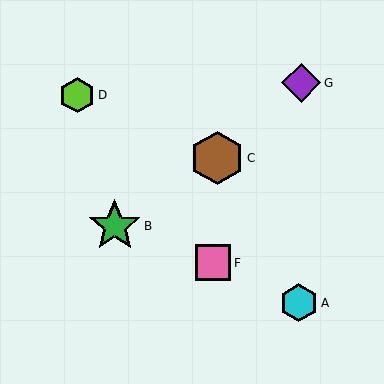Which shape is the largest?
The brown hexagon (labeled C) is the largest.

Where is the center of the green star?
The center of the green star is at (115, 226).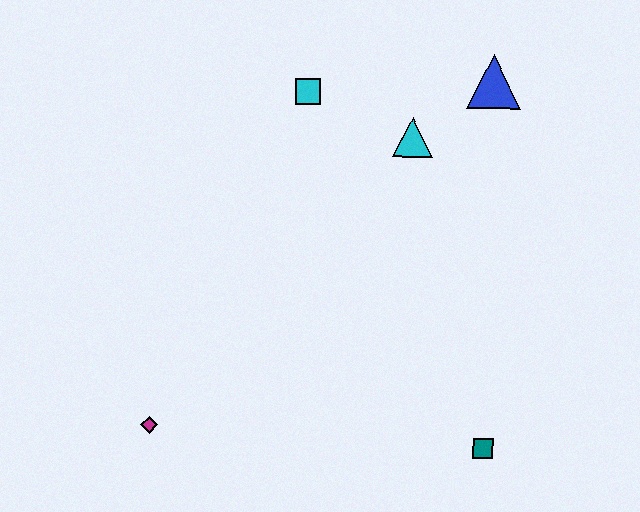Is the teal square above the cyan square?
No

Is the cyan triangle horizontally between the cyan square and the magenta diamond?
No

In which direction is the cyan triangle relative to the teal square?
The cyan triangle is above the teal square.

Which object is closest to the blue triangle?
The cyan triangle is closest to the blue triangle.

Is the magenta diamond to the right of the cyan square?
No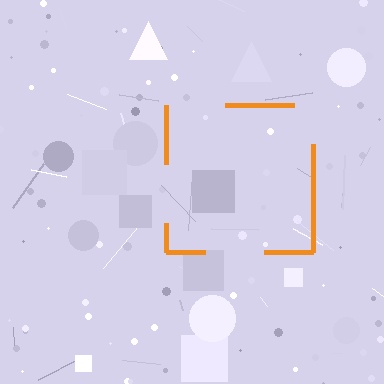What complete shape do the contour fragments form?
The contour fragments form a square.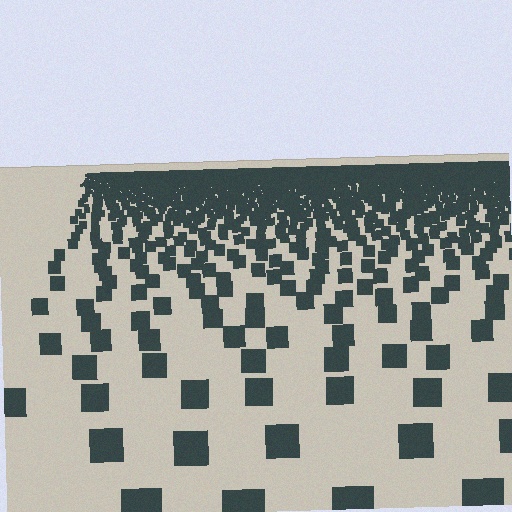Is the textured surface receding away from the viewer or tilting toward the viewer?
The surface is receding away from the viewer. Texture elements get smaller and denser toward the top.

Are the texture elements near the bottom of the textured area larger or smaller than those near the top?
Larger. Near the bottom, elements are closer to the viewer and appear at a bigger on-screen size.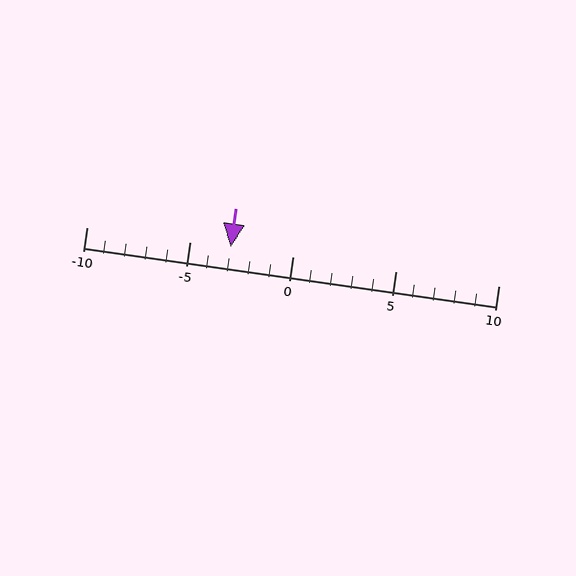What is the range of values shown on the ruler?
The ruler shows values from -10 to 10.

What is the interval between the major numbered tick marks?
The major tick marks are spaced 5 units apart.